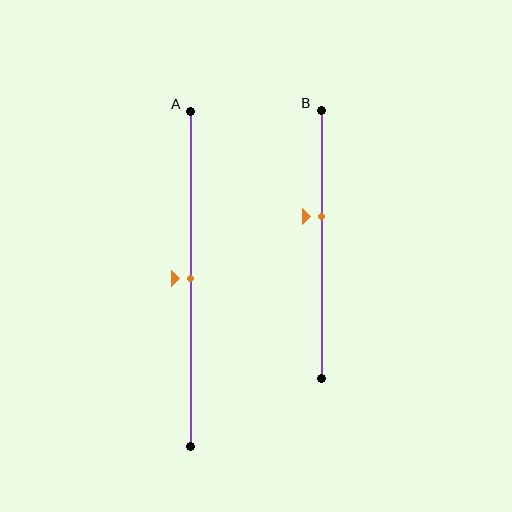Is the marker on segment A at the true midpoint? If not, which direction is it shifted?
Yes, the marker on segment A is at the true midpoint.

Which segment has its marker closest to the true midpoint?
Segment A has its marker closest to the true midpoint.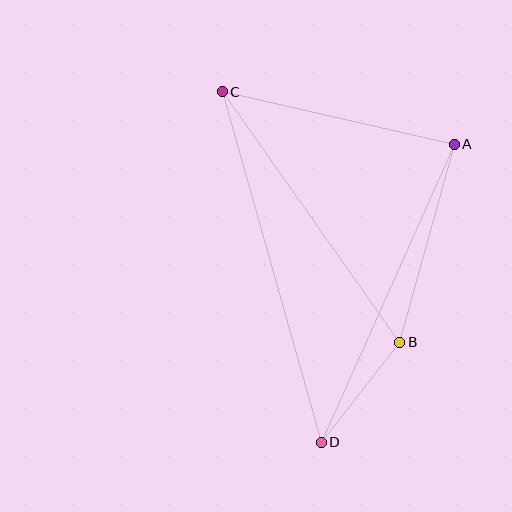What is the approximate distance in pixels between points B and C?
The distance between B and C is approximately 307 pixels.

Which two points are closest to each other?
Points B and D are closest to each other.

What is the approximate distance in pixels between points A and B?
The distance between A and B is approximately 205 pixels.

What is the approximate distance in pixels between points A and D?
The distance between A and D is approximately 327 pixels.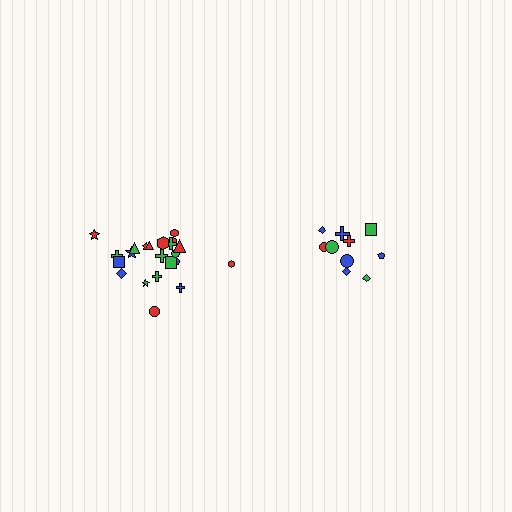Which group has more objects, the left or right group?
The left group.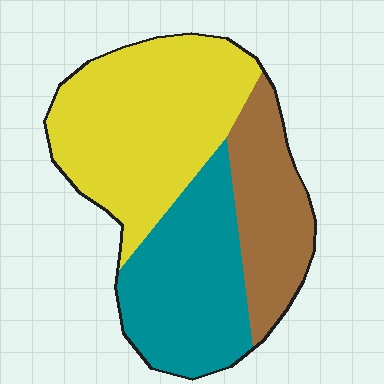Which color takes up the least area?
Brown, at roughly 25%.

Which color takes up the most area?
Yellow, at roughly 45%.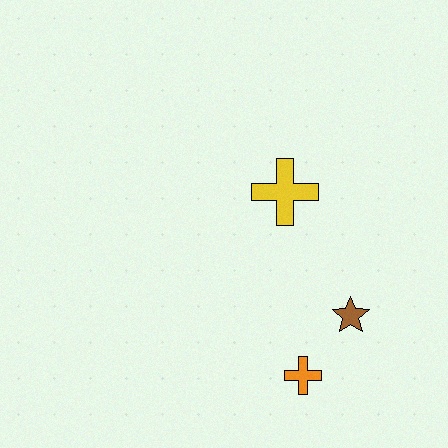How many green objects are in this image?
There are no green objects.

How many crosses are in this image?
There are 2 crosses.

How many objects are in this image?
There are 3 objects.